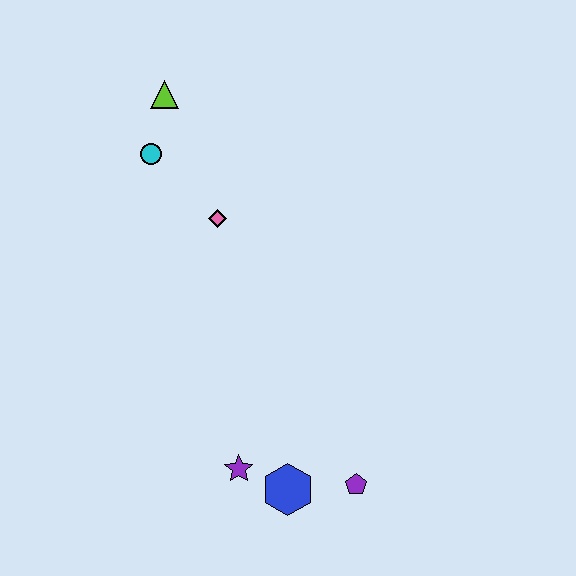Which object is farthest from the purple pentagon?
The lime triangle is farthest from the purple pentagon.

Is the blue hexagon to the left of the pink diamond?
No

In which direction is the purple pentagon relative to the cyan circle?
The purple pentagon is below the cyan circle.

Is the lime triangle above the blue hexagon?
Yes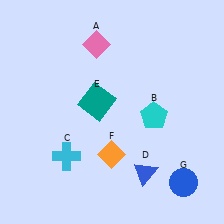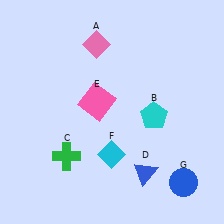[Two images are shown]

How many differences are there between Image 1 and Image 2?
There are 3 differences between the two images.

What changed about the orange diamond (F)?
In Image 1, F is orange. In Image 2, it changed to cyan.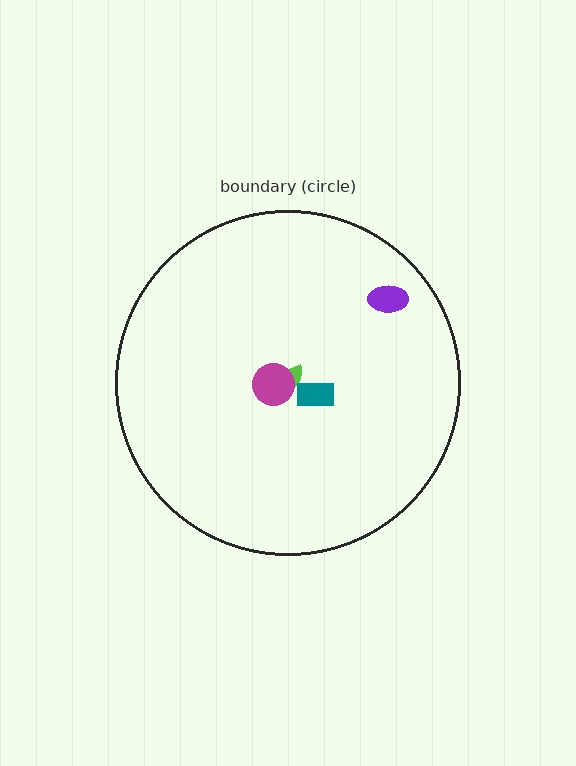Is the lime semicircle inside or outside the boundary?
Inside.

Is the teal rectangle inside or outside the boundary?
Inside.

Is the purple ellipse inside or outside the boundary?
Inside.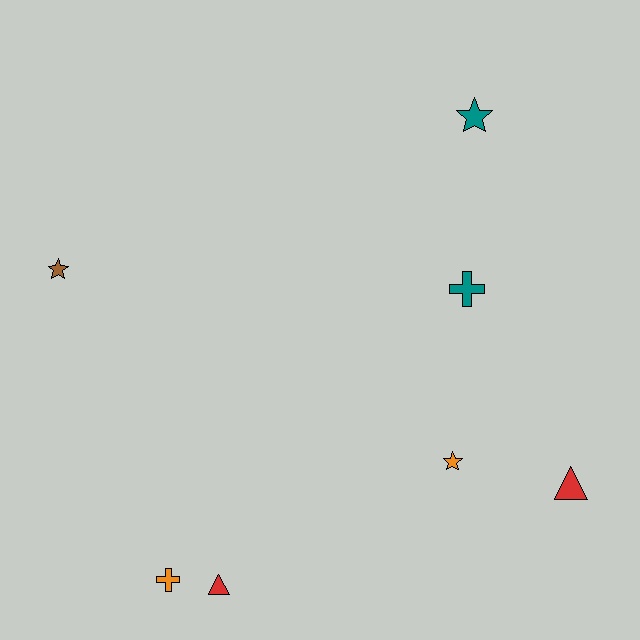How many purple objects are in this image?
There are no purple objects.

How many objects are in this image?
There are 7 objects.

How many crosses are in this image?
There are 2 crosses.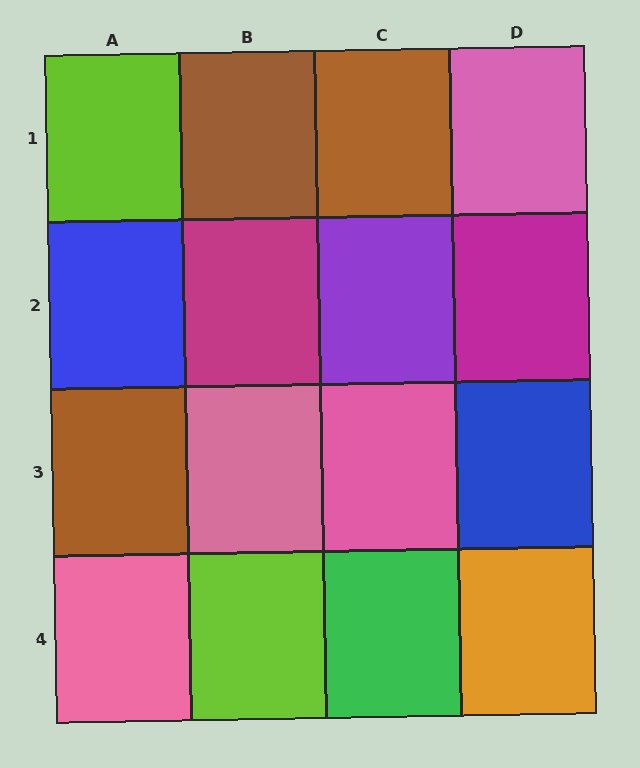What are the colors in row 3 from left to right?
Brown, pink, pink, blue.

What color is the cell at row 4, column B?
Lime.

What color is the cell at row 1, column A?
Lime.